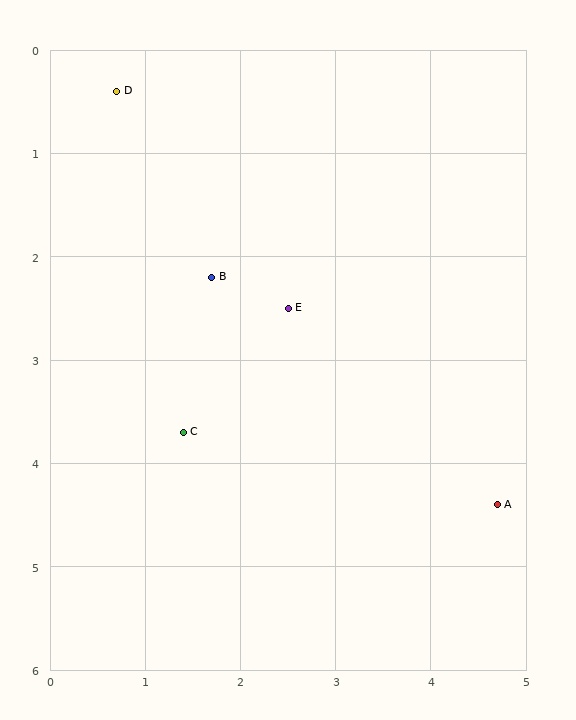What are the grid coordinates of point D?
Point D is at approximately (0.7, 0.4).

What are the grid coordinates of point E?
Point E is at approximately (2.5, 2.5).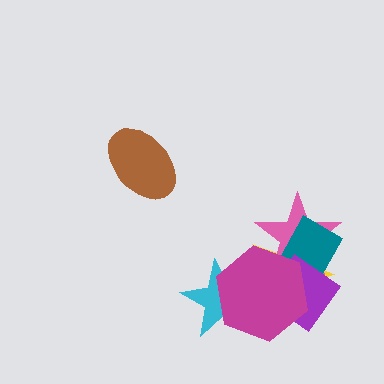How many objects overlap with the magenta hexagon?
5 objects overlap with the magenta hexagon.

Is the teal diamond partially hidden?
Yes, it is partially covered by another shape.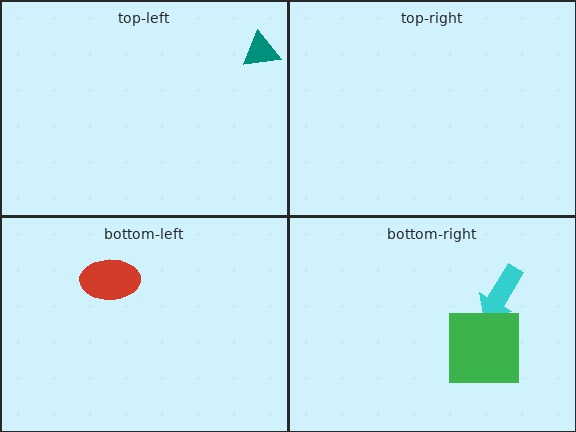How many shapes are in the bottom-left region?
1.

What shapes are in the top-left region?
The teal triangle.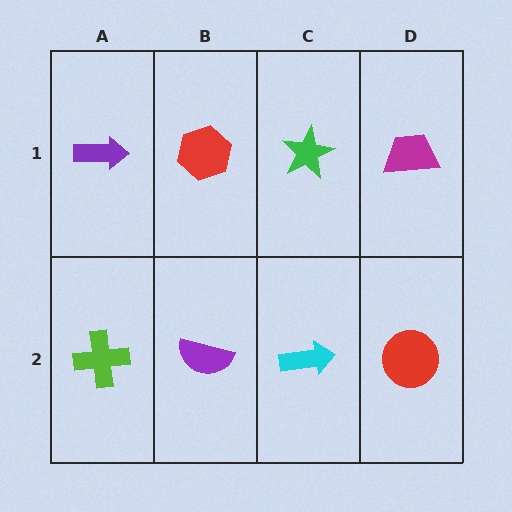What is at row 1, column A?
A purple arrow.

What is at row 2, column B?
A purple semicircle.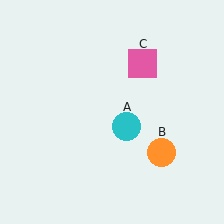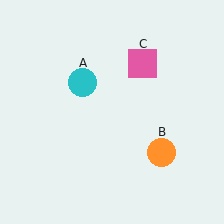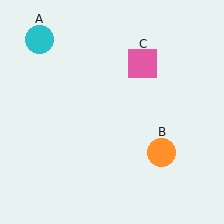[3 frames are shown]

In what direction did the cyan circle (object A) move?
The cyan circle (object A) moved up and to the left.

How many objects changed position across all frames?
1 object changed position: cyan circle (object A).